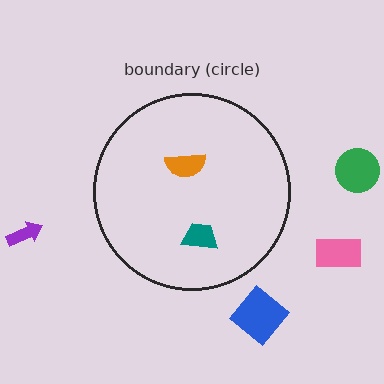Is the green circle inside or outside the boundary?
Outside.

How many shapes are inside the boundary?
2 inside, 4 outside.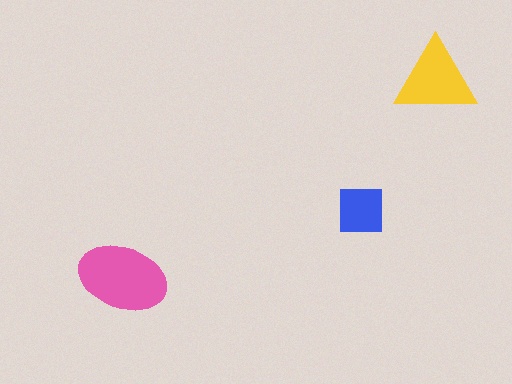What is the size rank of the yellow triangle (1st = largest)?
2nd.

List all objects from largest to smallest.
The pink ellipse, the yellow triangle, the blue square.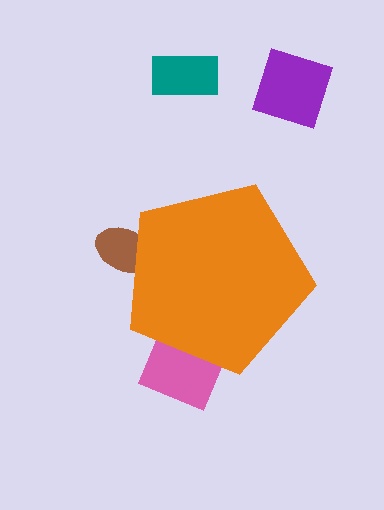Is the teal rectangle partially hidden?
No, the teal rectangle is fully visible.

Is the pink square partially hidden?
Yes, the pink square is partially hidden behind the orange pentagon.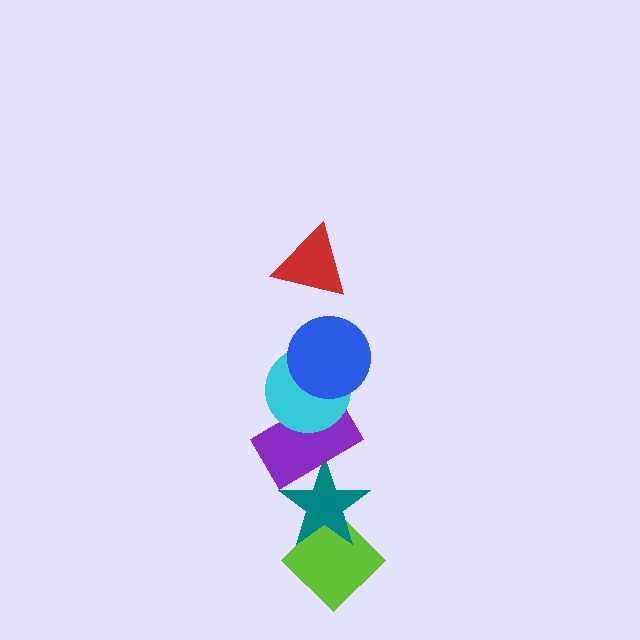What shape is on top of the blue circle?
The red triangle is on top of the blue circle.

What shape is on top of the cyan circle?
The blue circle is on top of the cyan circle.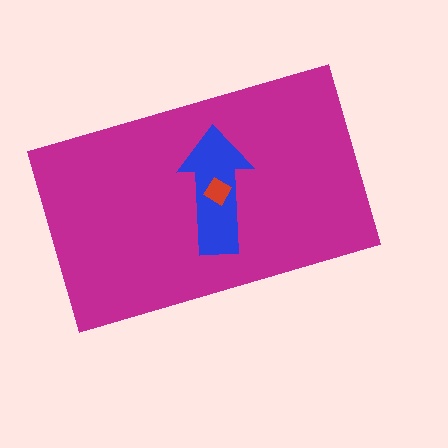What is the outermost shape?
The magenta rectangle.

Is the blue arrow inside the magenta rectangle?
Yes.